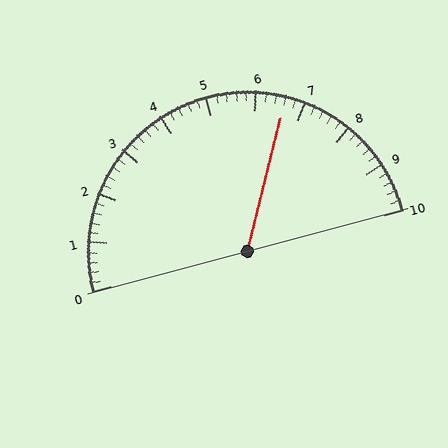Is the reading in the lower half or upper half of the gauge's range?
The reading is in the upper half of the range (0 to 10).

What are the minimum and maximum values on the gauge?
The gauge ranges from 0 to 10.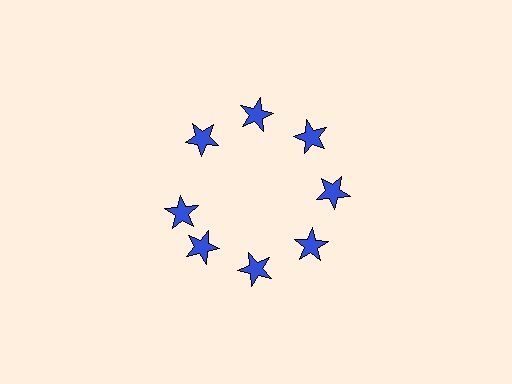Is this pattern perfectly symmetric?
No. The 8 blue stars are arranged in a ring, but one element near the 9 o'clock position is rotated out of alignment along the ring, breaking the 8-fold rotational symmetry.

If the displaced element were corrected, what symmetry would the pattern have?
It would have 8-fold rotational symmetry — the pattern would map onto itself every 45 degrees.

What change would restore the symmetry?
The symmetry would be restored by rotating it back into even spacing with its neighbors so that all 8 stars sit at equal angles and equal distance from the center.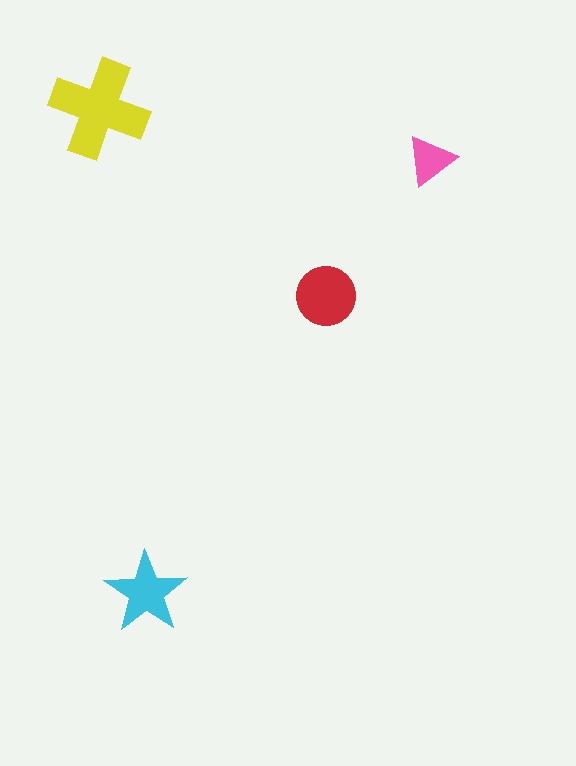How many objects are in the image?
There are 4 objects in the image.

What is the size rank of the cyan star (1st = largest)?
3rd.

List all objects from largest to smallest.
The yellow cross, the red circle, the cyan star, the pink triangle.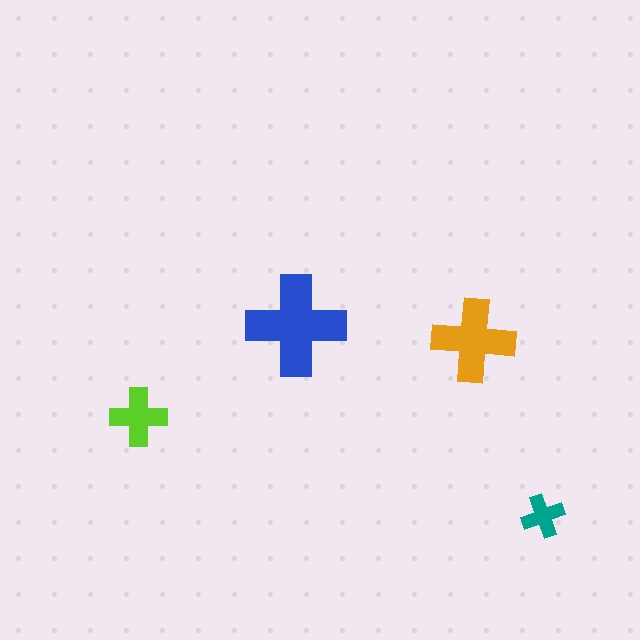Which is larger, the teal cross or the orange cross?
The orange one.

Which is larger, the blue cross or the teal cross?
The blue one.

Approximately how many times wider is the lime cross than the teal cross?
About 1.5 times wider.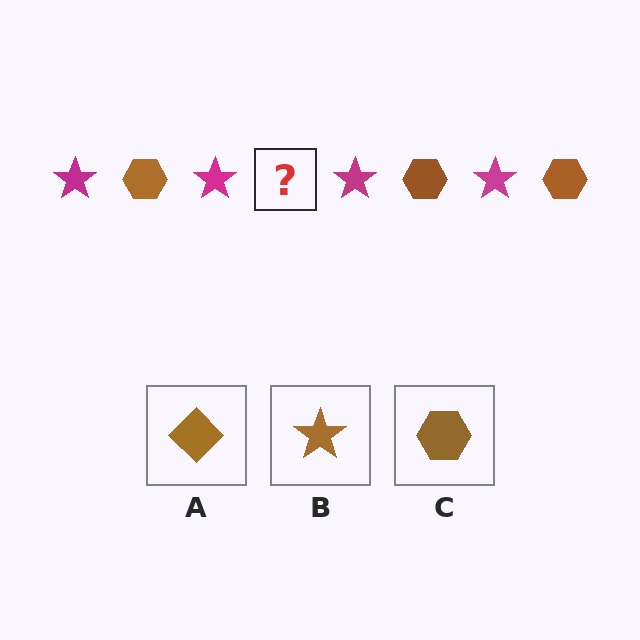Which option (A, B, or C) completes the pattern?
C.